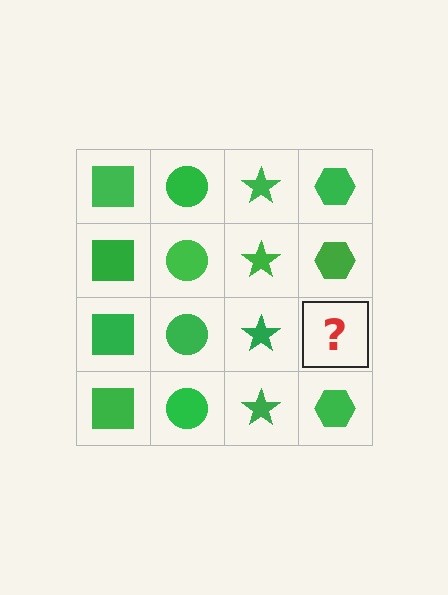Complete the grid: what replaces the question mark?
The question mark should be replaced with a green hexagon.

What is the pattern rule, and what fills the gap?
The rule is that each column has a consistent shape. The gap should be filled with a green hexagon.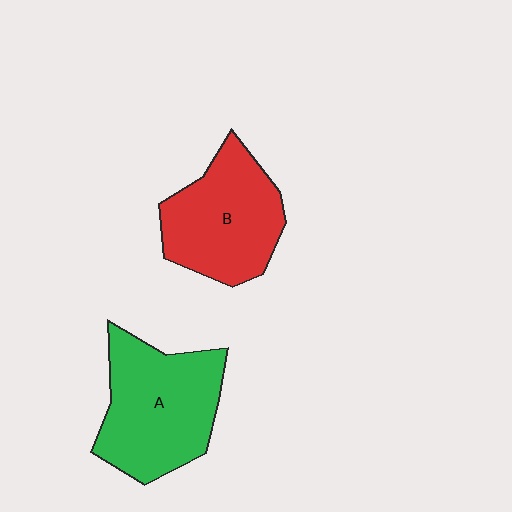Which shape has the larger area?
Shape A (green).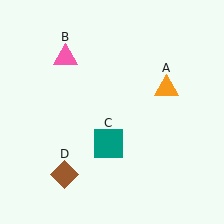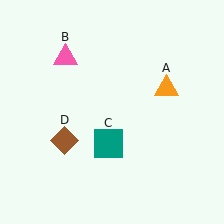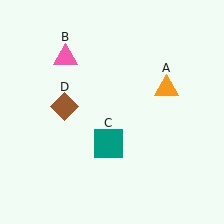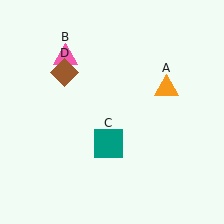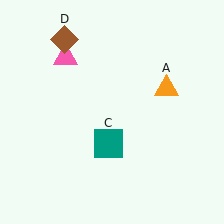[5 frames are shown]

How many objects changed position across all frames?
1 object changed position: brown diamond (object D).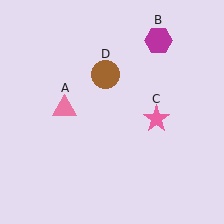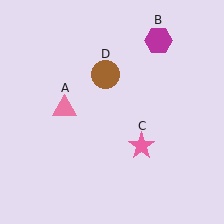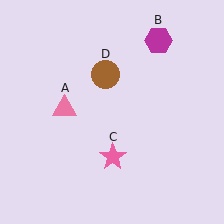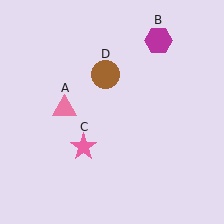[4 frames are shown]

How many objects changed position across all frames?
1 object changed position: pink star (object C).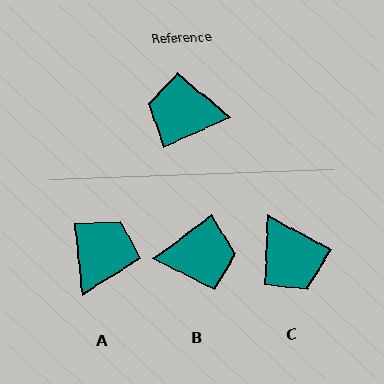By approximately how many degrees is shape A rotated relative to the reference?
Approximately 108 degrees clockwise.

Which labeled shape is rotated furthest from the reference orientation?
B, about 167 degrees away.